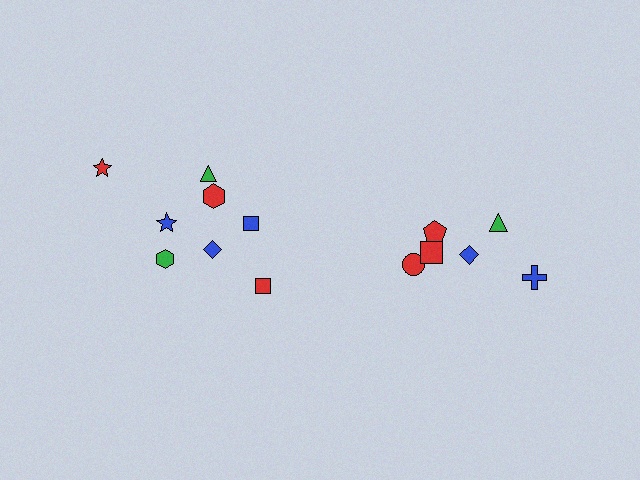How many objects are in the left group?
There are 8 objects.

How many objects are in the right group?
There are 6 objects.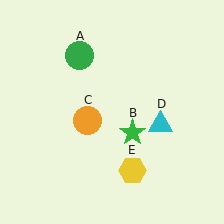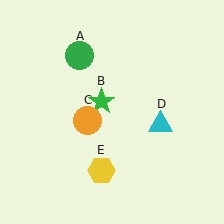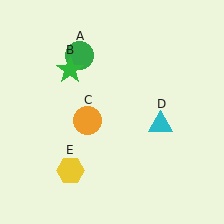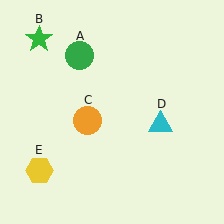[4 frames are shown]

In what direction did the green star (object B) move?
The green star (object B) moved up and to the left.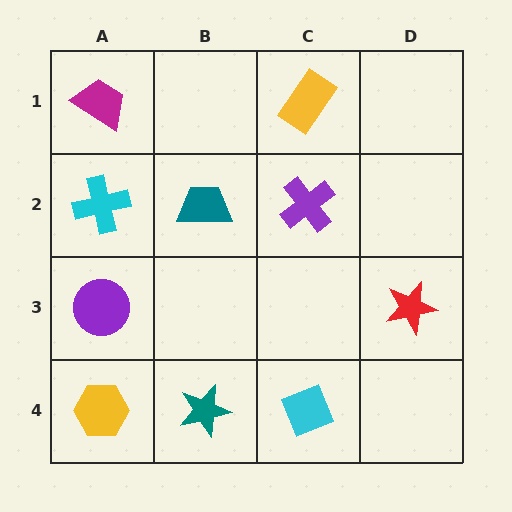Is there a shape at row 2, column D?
No, that cell is empty.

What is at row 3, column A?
A purple circle.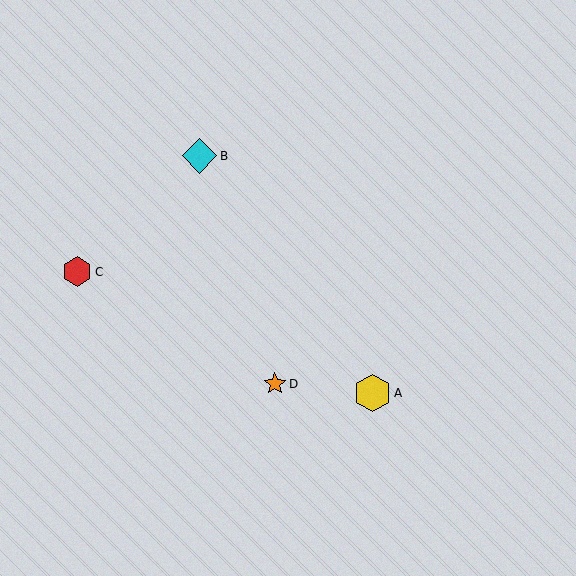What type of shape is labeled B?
Shape B is a cyan diamond.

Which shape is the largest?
The yellow hexagon (labeled A) is the largest.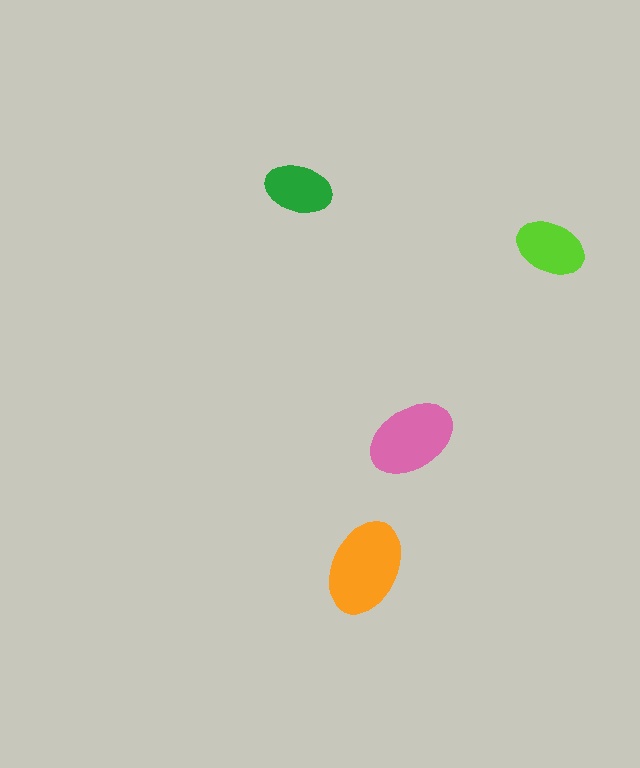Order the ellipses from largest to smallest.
the orange one, the pink one, the lime one, the green one.